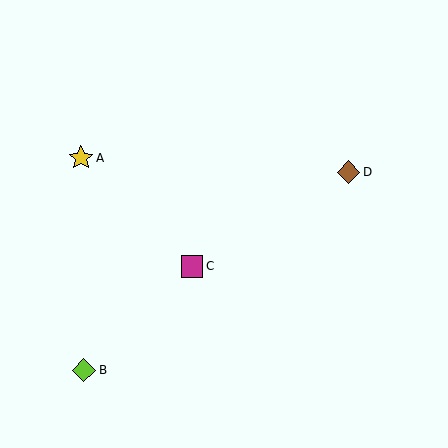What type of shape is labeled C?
Shape C is a magenta square.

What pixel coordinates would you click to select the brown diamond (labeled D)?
Click at (349, 172) to select the brown diamond D.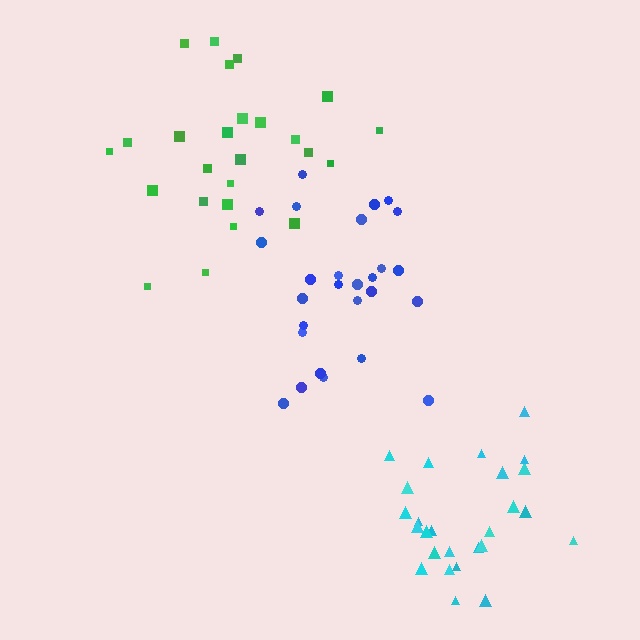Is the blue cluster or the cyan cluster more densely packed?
Blue.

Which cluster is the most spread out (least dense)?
Green.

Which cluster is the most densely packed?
Blue.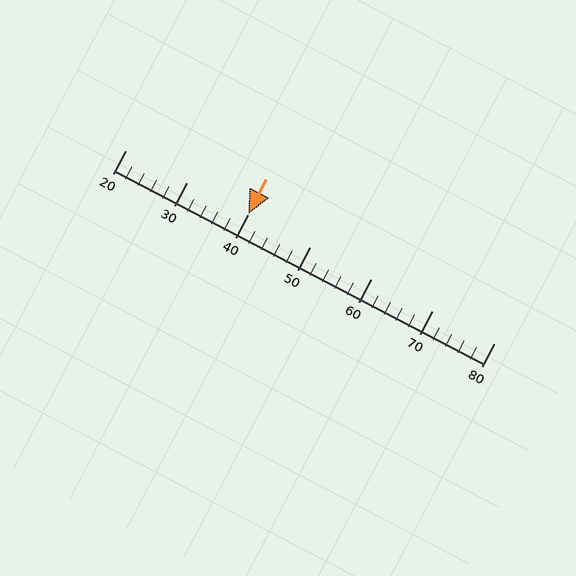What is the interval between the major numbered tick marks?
The major tick marks are spaced 10 units apart.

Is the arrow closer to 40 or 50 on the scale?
The arrow is closer to 40.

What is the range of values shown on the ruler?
The ruler shows values from 20 to 80.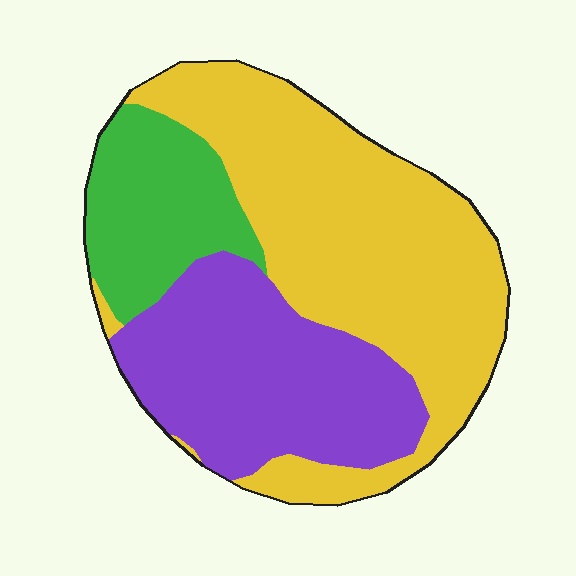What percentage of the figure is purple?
Purple takes up between a sixth and a third of the figure.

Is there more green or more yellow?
Yellow.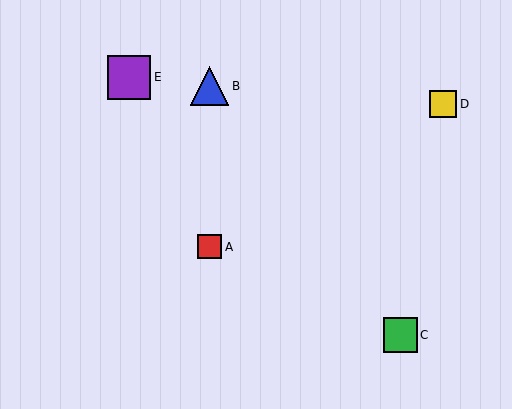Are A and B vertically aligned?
Yes, both are at x≈210.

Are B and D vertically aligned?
No, B is at x≈210 and D is at x≈443.